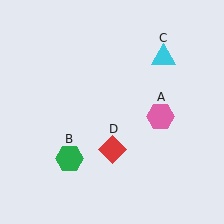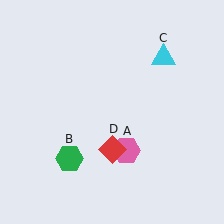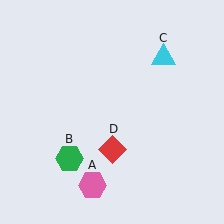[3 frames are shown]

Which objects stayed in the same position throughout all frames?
Green hexagon (object B) and cyan triangle (object C) and red diamond (object D) remained stationary.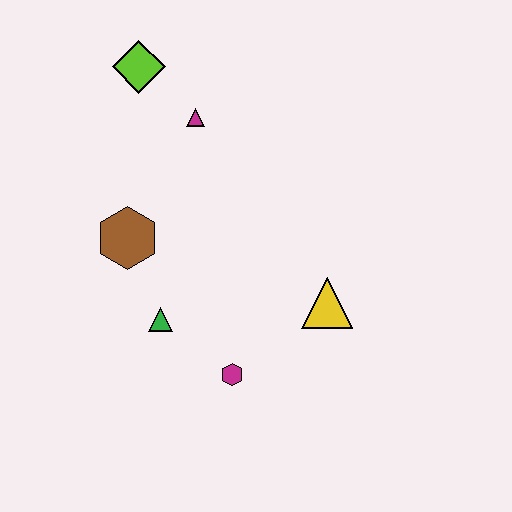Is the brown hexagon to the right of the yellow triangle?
No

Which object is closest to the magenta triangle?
The lime diamond is closest to the magenta triangle.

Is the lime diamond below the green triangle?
No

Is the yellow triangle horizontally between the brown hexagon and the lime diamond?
No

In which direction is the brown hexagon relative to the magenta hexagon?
The brown hexagon is above the magenta hexagon.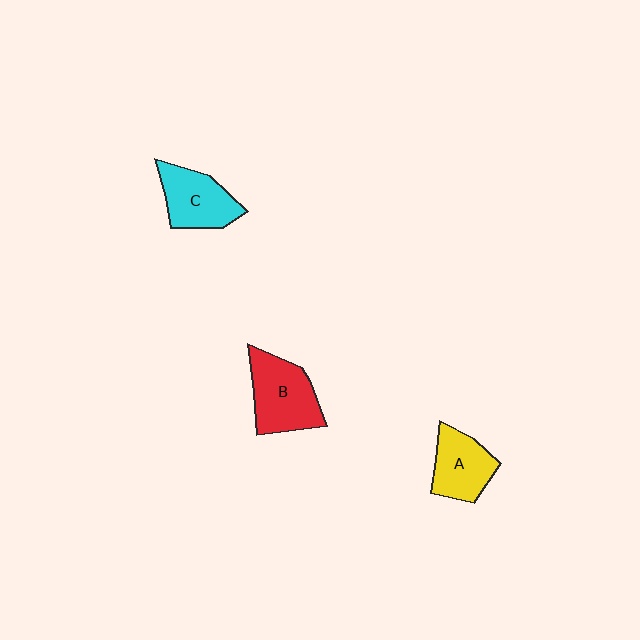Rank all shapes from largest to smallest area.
From largest to smallest: B (red), C (cyan), A (yellow).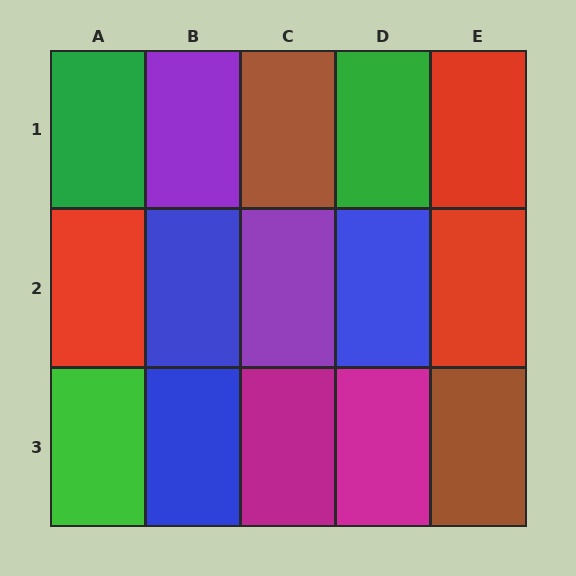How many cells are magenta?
2 cells are magenta.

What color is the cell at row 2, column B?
Blue.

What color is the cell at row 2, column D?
Blue.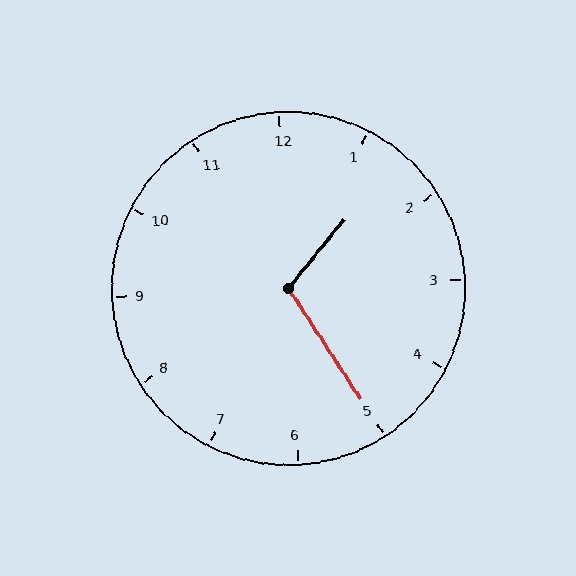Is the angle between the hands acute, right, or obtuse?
It is obtuse.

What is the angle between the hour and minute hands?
Approximately 108 degrees.